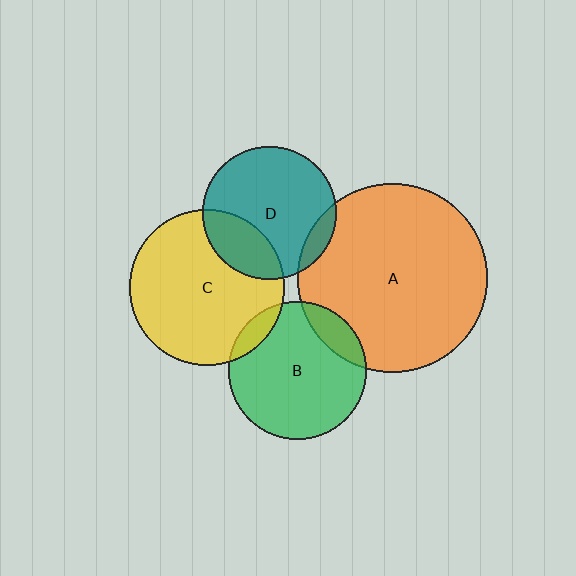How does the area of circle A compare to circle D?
Approximately 2.0 times.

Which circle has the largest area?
Circle A (orange).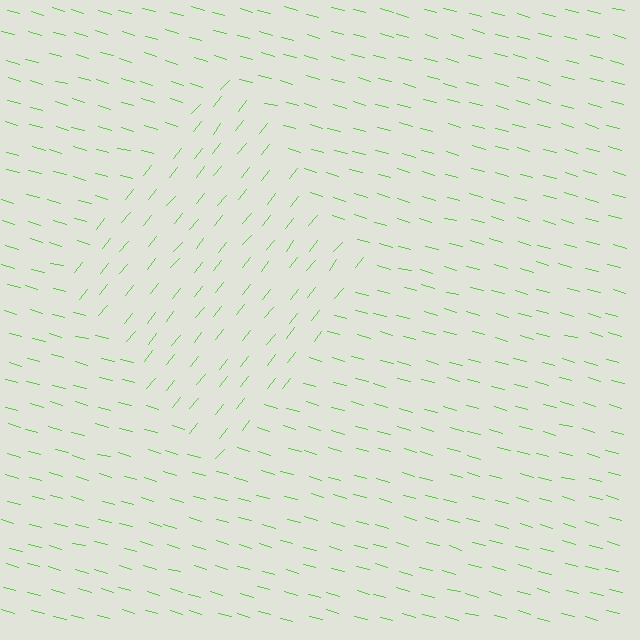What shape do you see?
I see a diamond.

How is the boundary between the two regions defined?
The boundary is defined purely by a change in line orientation (approximately 66 degrees difference). All lines are the same color and thickness.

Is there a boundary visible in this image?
Yes, there is a texture boundary formed by a change in line orientation.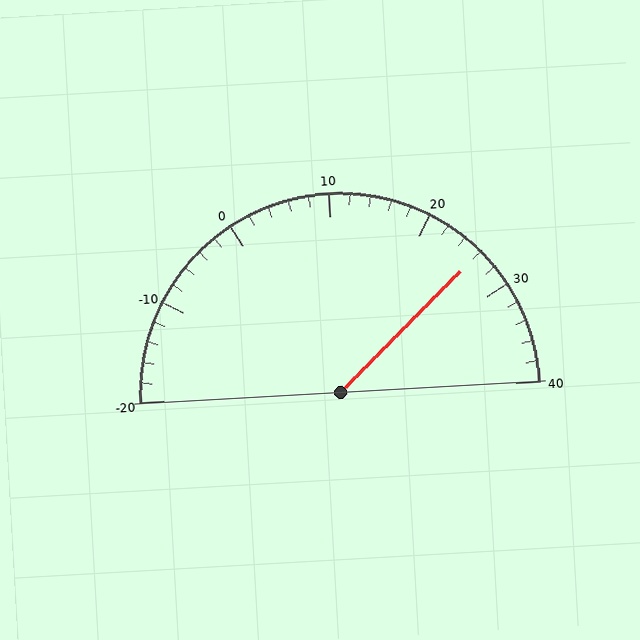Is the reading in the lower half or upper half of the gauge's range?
The reading is in the upper half of the range (-20 to 40).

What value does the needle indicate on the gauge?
The needle indicates approximately 26.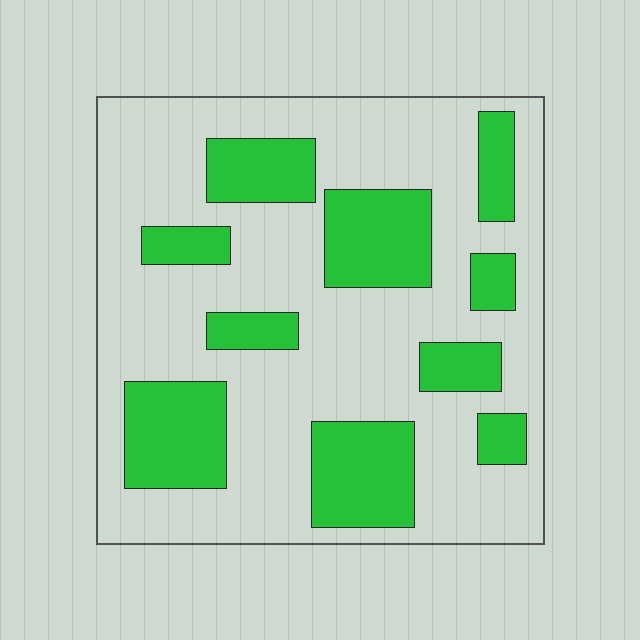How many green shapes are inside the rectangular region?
10.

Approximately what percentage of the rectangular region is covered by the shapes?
Approximately 30%.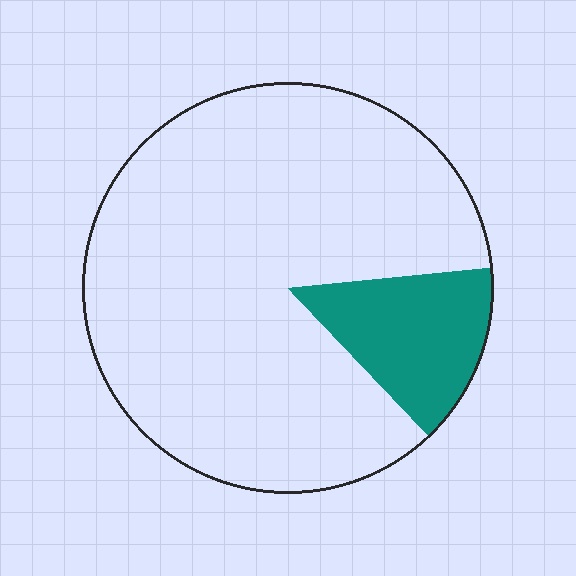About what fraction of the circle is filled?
About one eighth (1/8).